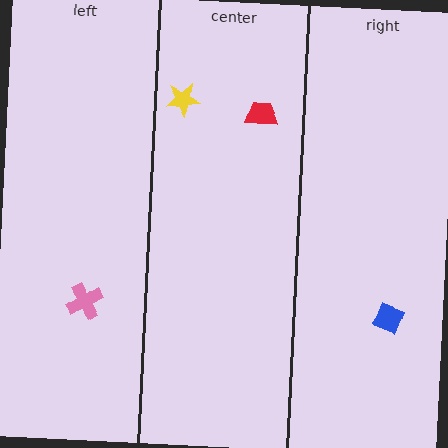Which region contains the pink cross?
The left region.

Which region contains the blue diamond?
The right region.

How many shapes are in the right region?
1.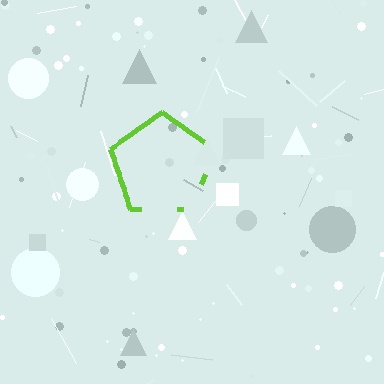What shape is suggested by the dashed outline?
The dashed outline suggests a pentagon.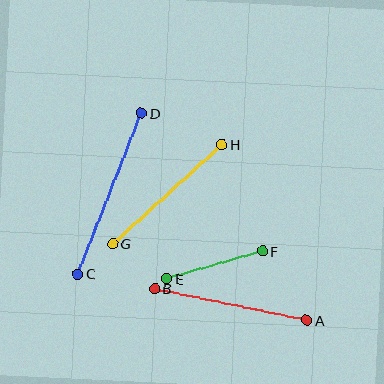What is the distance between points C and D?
The distance is approximately 173 pixels.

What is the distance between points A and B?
The distance is approximately 156 pixels.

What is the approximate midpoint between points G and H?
The midpoint is at approximately (167, 194) pixels.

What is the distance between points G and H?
The distance is approximately 147 pixels.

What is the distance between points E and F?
The distance is approximately 100 pixels.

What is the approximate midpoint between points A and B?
The midpoint is at approximately (231, 304) pixels.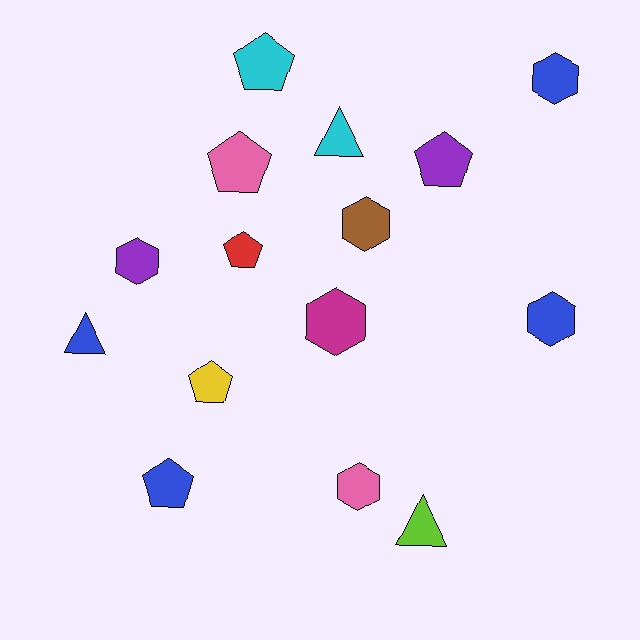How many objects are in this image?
There are 15 objects.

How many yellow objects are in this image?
There is 1 yellow object.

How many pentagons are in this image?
There are 6 pentagons.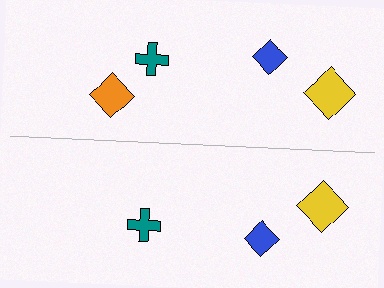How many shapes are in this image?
There are 7 shapes in this image.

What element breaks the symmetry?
A orange diamond is missing from the bottom side.